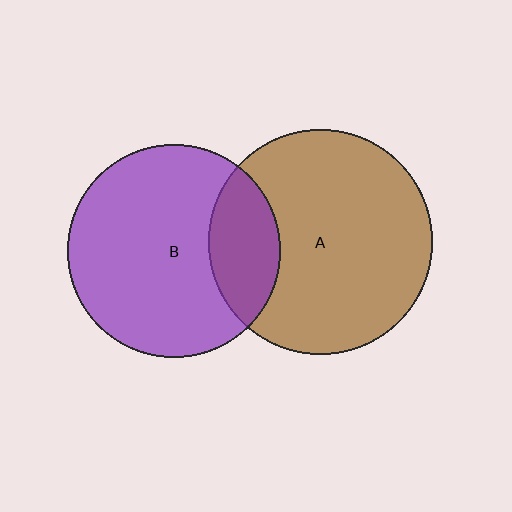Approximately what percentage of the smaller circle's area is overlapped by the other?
Approximately 25%.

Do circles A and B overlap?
Yes.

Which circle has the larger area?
Circle A (brown).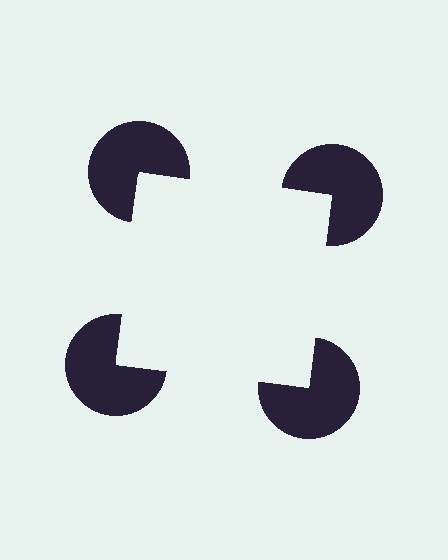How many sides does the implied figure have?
4 sides.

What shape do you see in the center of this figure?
An illusory square — its edges are inferred from the aligned wedge cuts in the pac-man discs, not physically drawn.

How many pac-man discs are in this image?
There are 4 — one at each vertex of the illusory square.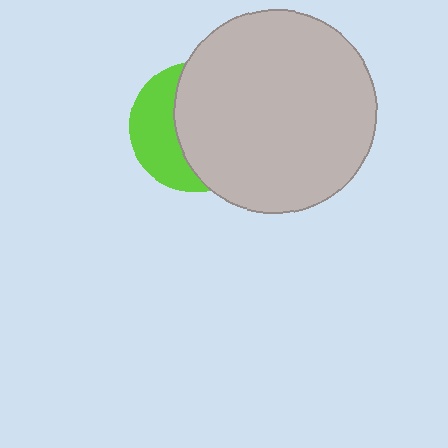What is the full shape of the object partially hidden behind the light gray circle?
The partially hidden object is a lime circle.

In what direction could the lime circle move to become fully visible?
The lime circle could move left. That would shift it out from behind the light gray circle entirely.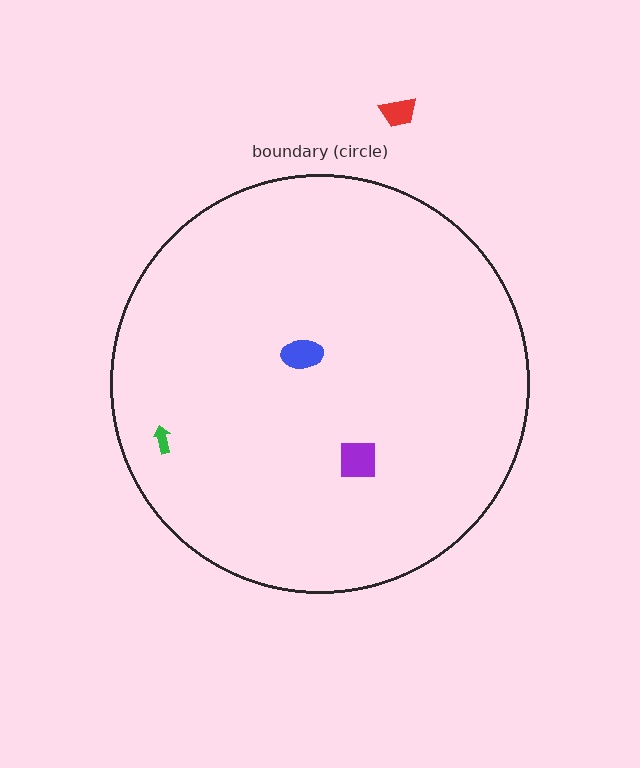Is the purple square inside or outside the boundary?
Inside.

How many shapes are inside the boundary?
3 inside, 1 outside.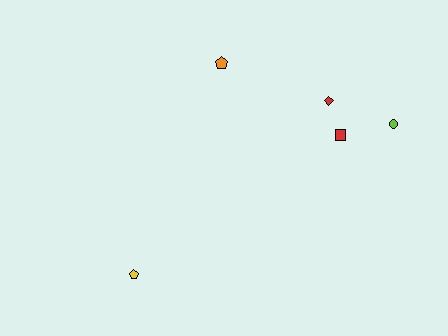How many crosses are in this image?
There are no crosses.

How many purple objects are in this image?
There are no purple objects.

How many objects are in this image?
There are 5 objects.